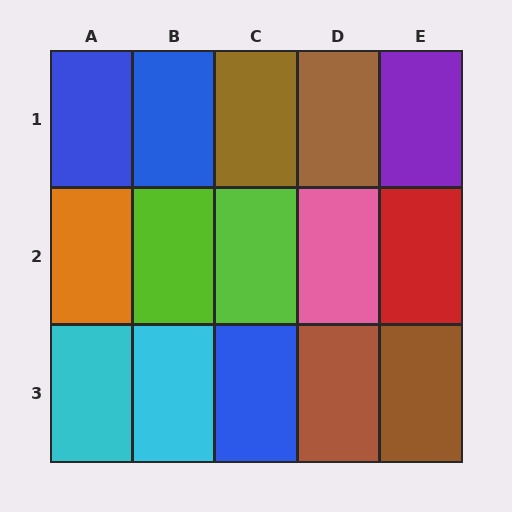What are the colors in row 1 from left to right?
Blue, blue, brown, brown, purple.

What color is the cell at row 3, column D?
Brown.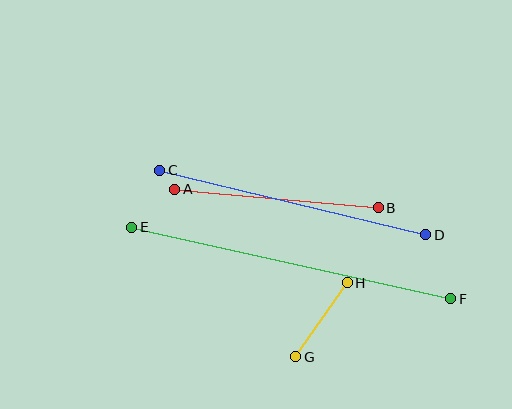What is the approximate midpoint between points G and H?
The midpoint is at approximately (321, 320) pixels.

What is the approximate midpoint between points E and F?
The midpoint is at approximately (291, 263) pixels.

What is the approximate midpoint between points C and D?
The midpoint is at approximately (293, 203) pixels.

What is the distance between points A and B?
The distance is approximately 204 pixels.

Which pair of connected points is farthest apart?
Points E and F are farthest apart.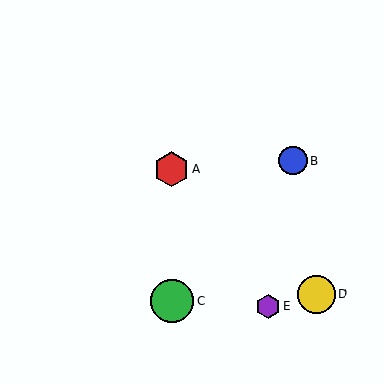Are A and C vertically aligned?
Yes, both are at x≈171.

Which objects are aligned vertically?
Objects A, C are aligned vertically.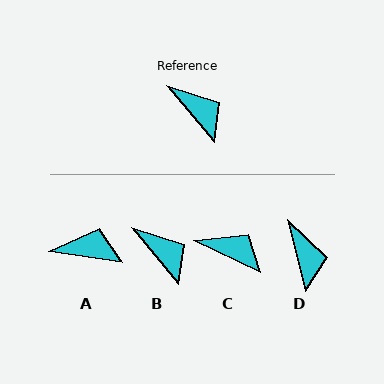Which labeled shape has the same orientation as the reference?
B.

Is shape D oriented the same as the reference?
No, it is off by about 25 degrees.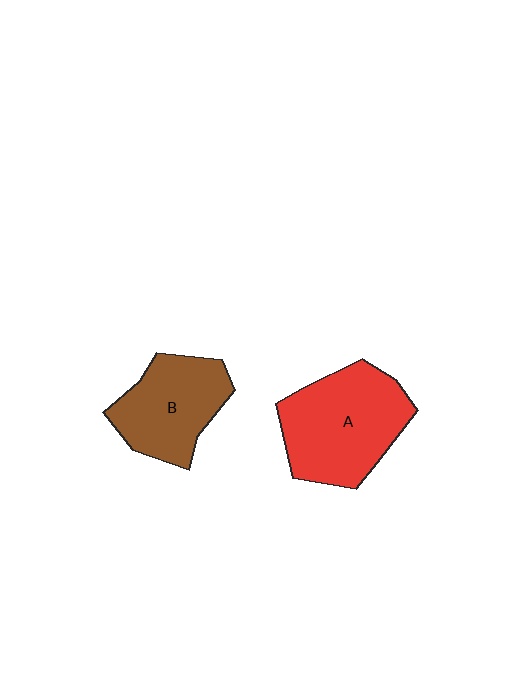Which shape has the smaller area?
Shape B (brown).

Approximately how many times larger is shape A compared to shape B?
Approximately 1.3 times.